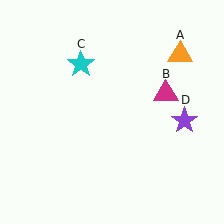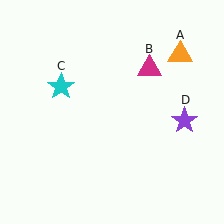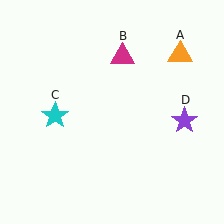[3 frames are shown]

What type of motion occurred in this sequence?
The magenta triangle (object B), cyan star (object C) rotated counterclockwise around the center of the scene.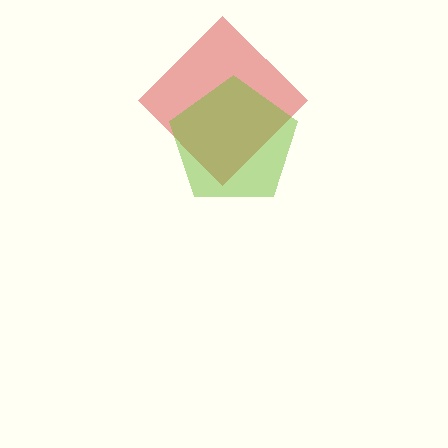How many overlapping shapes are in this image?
There are 2 overlapping shapes in the image.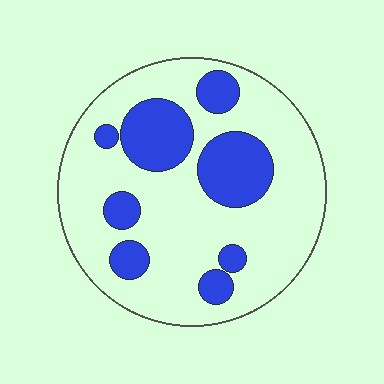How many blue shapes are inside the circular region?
8.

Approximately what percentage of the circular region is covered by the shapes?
Approximately 25%.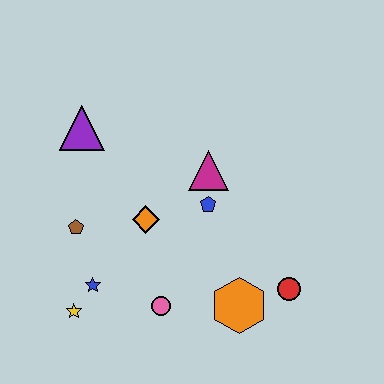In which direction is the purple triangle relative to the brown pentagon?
The purple triangle is above the brown pentagon.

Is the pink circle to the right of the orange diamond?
Yes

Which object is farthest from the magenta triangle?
The yellow star is farthest from the magenta triangle.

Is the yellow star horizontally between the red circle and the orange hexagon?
No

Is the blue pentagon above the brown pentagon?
Yes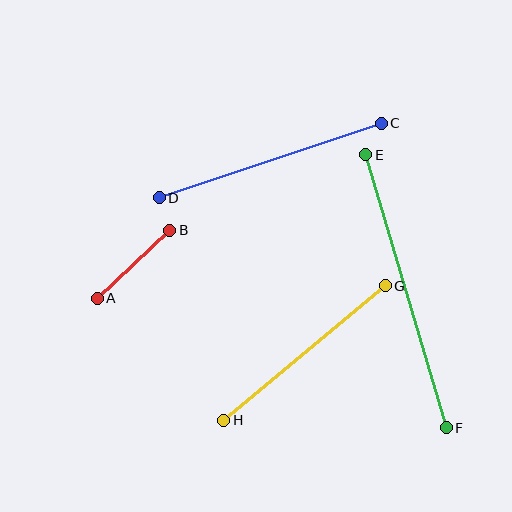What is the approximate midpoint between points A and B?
The midpoint is at approximately (134, 264) pixels.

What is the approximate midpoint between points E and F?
The midpoint is at approximately (406, 291) pixels.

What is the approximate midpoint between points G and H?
The midpoint is at approximately (304, 353) pixels.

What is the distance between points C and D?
The distance is approximately 234 pixels.